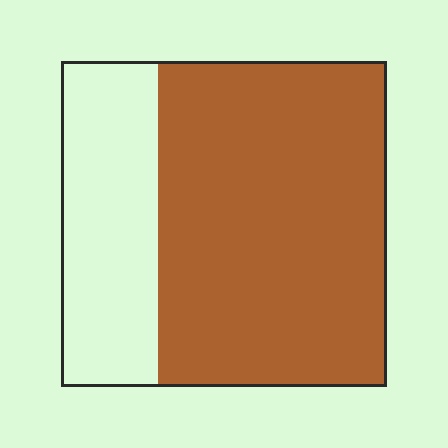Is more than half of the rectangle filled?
Yes.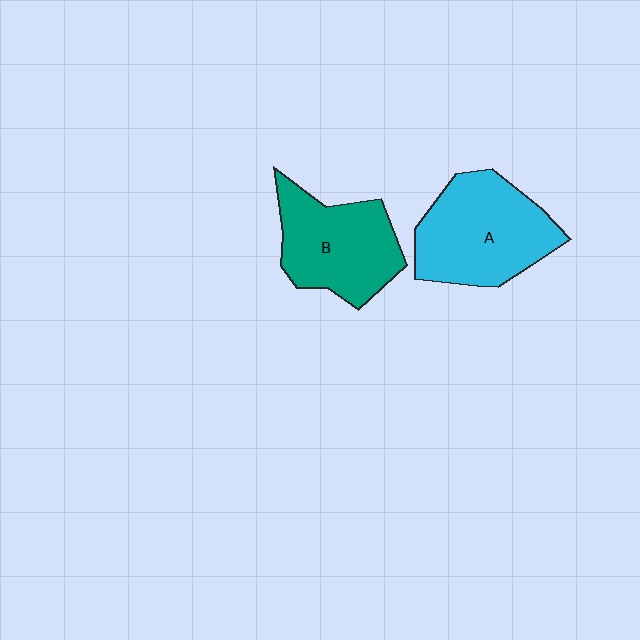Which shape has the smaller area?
Shape B (teal).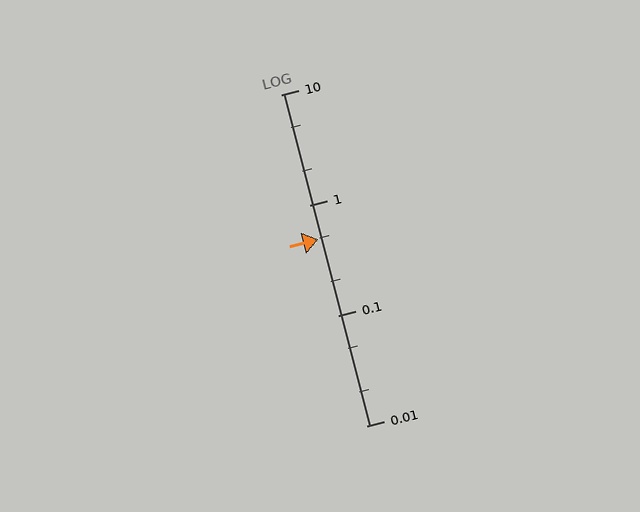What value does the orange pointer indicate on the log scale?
The pointer indicates approximately 0.49.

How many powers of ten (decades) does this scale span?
The scale spans 3 decades, from 0.01 to 10.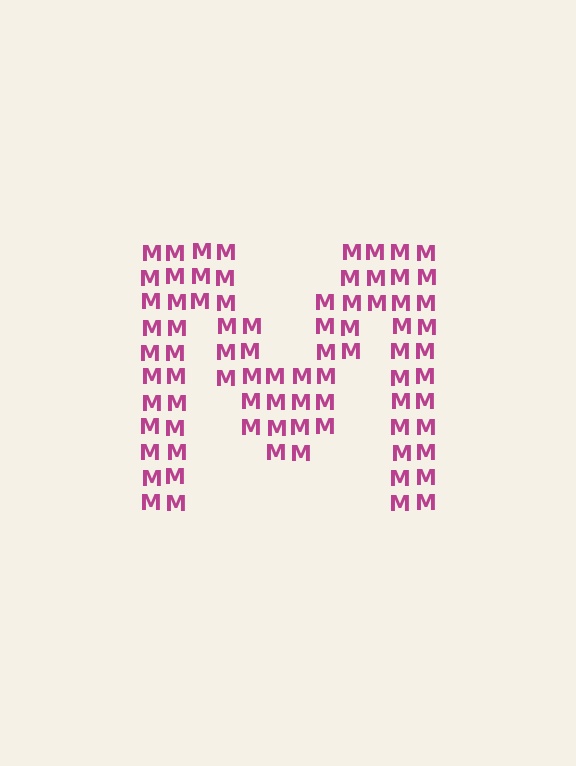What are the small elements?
The small elements are letter M's.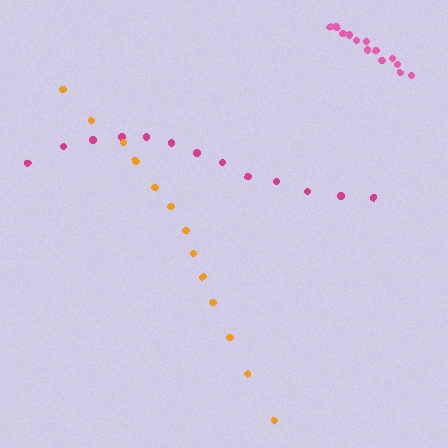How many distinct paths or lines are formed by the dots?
There are 3 distinct paths.